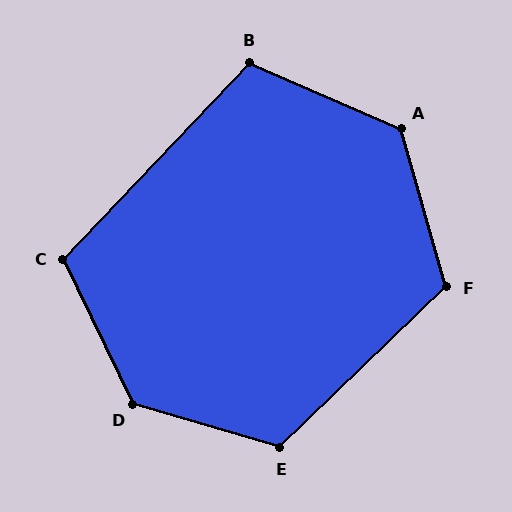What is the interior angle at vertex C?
Approximately 111 degrees (obtuse).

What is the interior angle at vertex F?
Approximately 118 degrees (obtuse).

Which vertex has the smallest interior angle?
B, at approximately 110 degrees.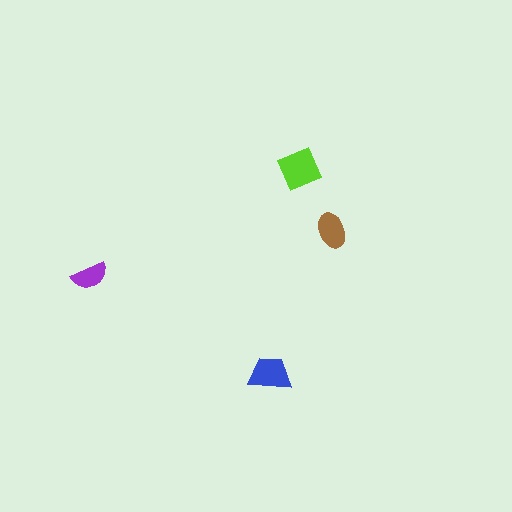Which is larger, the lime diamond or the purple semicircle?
The lime diamond.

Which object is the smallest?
The purple semicircle.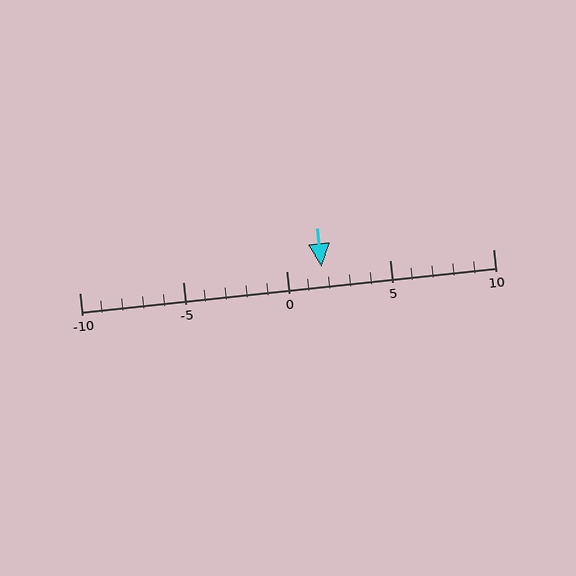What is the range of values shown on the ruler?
The ruler shows values from -10 to 10.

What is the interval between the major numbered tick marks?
The major tick marks are spaced 5 units apart.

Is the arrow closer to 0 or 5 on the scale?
The arrow is closer to 0.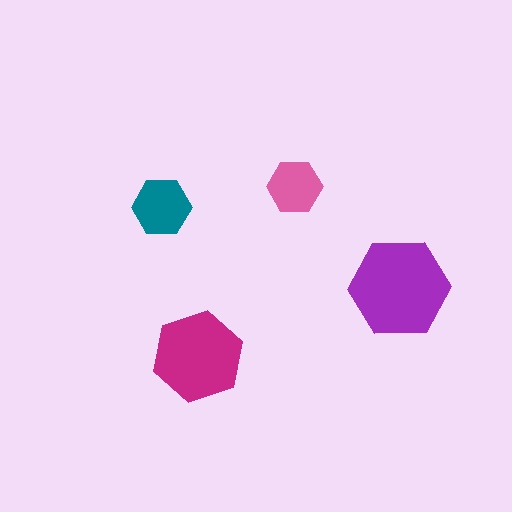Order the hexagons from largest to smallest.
the purple one, the magenta one, the teal one, the pink one.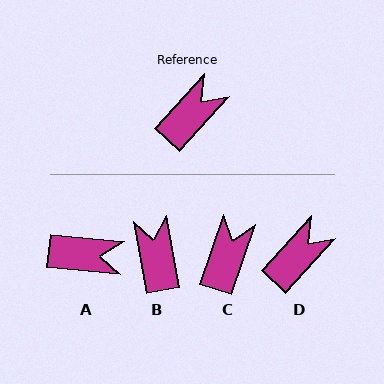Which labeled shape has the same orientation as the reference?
D.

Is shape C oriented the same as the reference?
No, it is off by about 24 degrees.